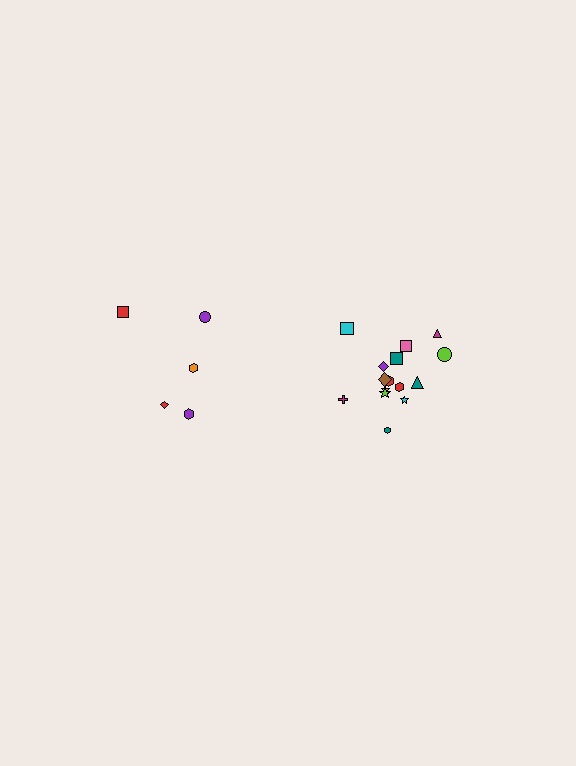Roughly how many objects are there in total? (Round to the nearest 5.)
Roughly 20 objects in total.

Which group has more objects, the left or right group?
The right group.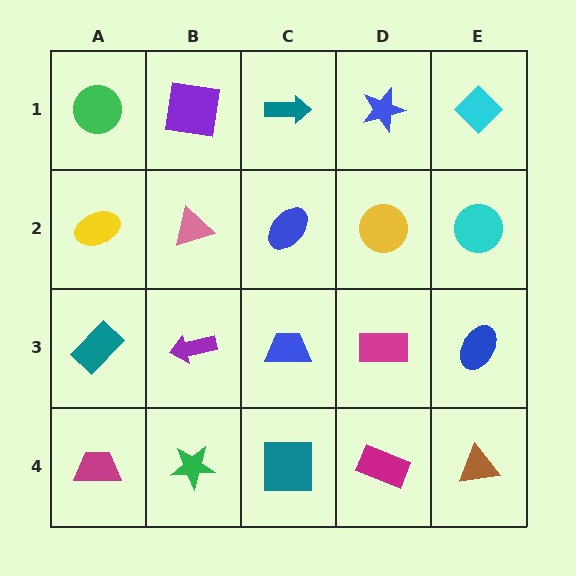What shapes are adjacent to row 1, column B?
A pink triangle (row 2, column B), a green circle (row 1, column A), a teal arrow (row 1, column C).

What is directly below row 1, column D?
A yellow circle.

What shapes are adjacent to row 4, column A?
A teal rectangle (row 3, column A), a green star (row 4, column B).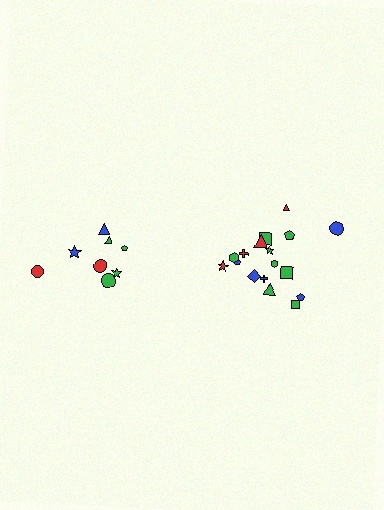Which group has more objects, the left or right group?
The right group.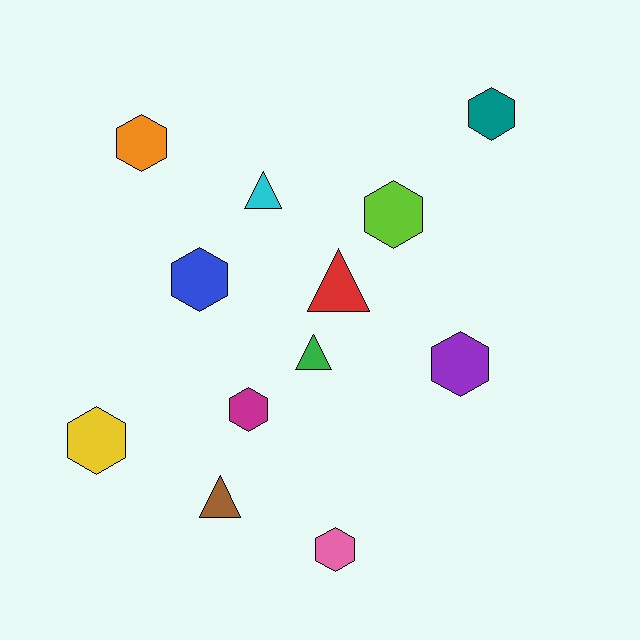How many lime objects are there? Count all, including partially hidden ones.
There is 1 lime object.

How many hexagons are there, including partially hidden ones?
There are 8 hexagons.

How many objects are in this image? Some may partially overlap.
There are 12 objects.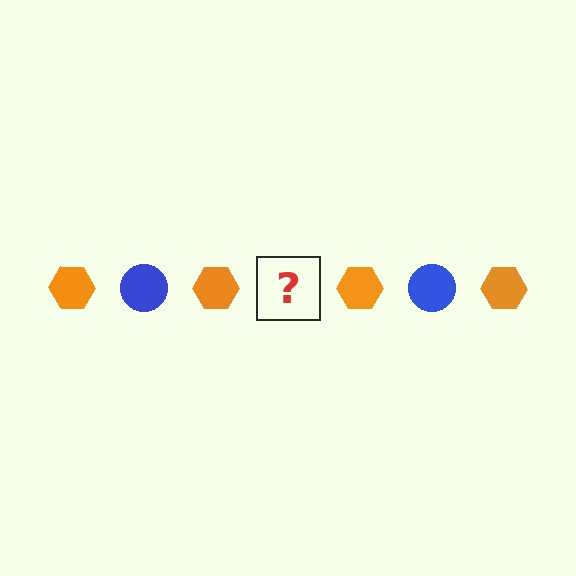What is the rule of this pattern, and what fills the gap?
The rule is that the pattern alternates between orange hexagon and blue circle. The gap should be filled with a blue circle.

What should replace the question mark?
The question mark should be replaced with a blue circle.